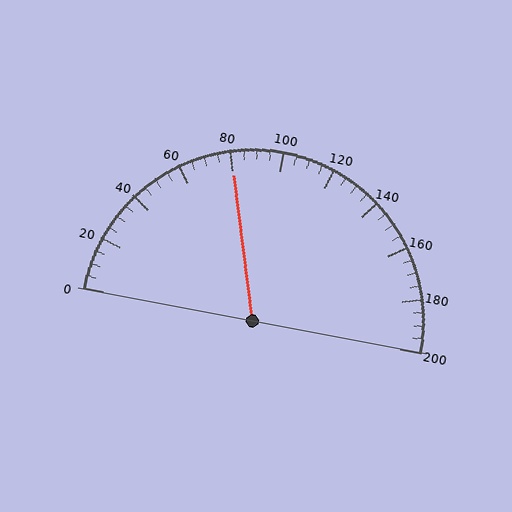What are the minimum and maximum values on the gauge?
The gauge ranges from 0 to 200.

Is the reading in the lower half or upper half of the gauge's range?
The reading is in the lower half of the range (0 to 200).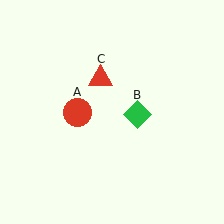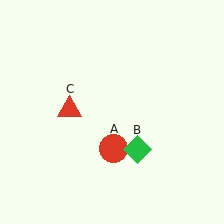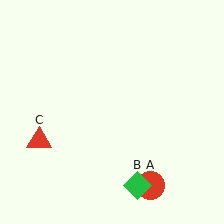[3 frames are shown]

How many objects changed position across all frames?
3 objects changed position: red circle (object A), green diamond (object B), red triangle (object C).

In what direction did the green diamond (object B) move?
The green diamond (object B) moved down.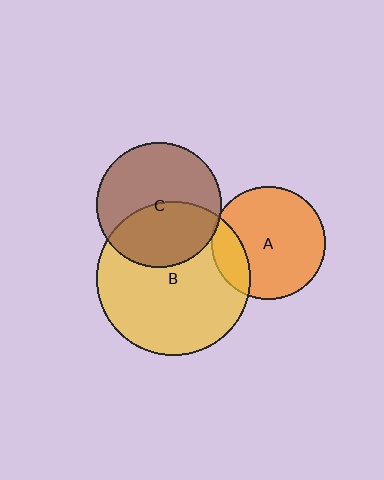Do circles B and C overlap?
Yes.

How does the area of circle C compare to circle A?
Approximately 1.2 times.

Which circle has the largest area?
Circle B (yellow).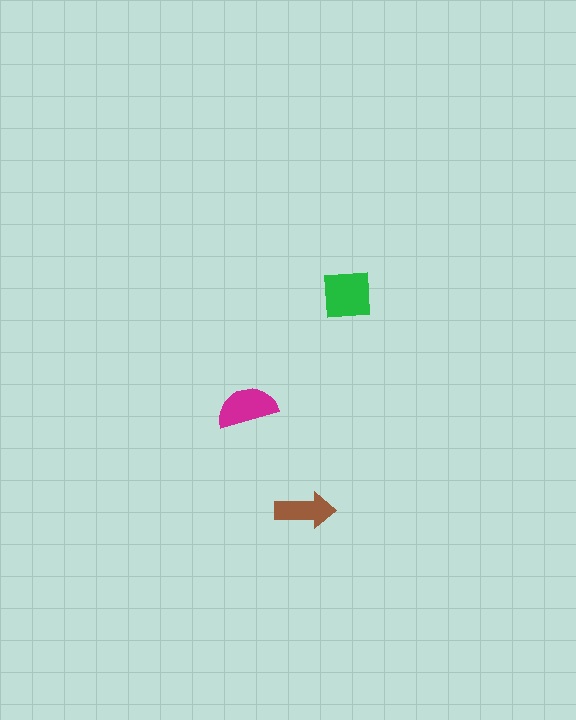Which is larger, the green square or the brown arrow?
The green square.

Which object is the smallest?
The brown arrow.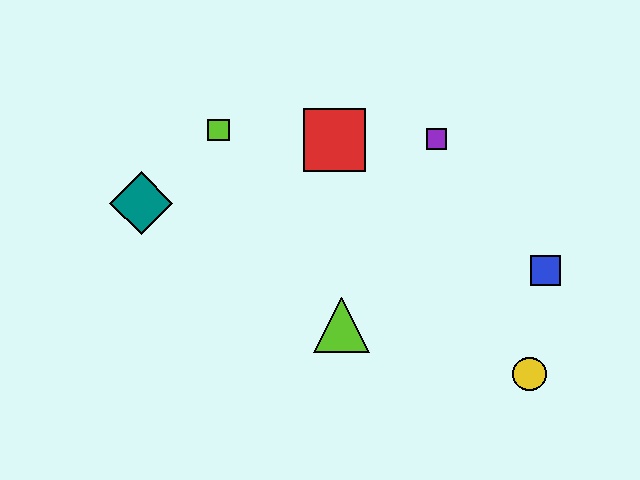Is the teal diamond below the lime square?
Yes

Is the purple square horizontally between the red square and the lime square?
No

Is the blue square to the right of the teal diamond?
Yes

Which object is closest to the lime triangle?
The red square is closest to the lime triangle.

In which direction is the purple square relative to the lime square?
The purple square is to the right of the lime square.